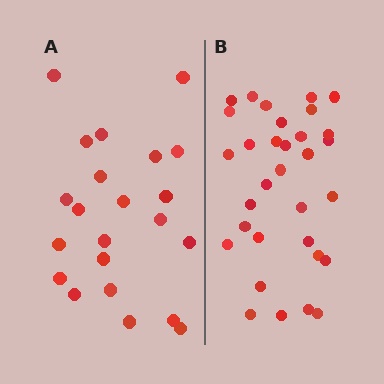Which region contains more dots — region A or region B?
Region B (the right region) has more dots.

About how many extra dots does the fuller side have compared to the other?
Region B has roughly 10 or so more dots than region A.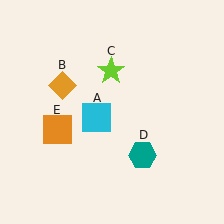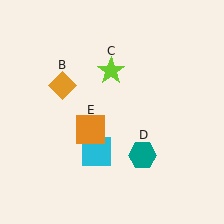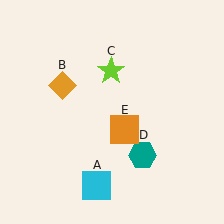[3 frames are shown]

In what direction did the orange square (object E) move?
The orange square (object E) moved right.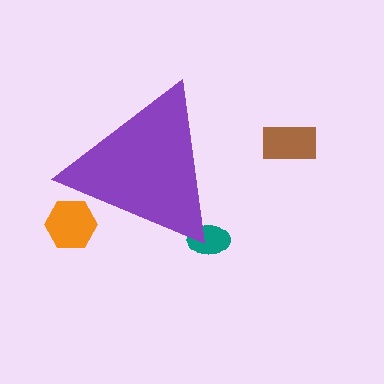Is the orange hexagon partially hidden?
Yes, the orange hexagon is partially hidden behind the purple triangle.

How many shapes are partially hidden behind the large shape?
2 shapes are partially hidden.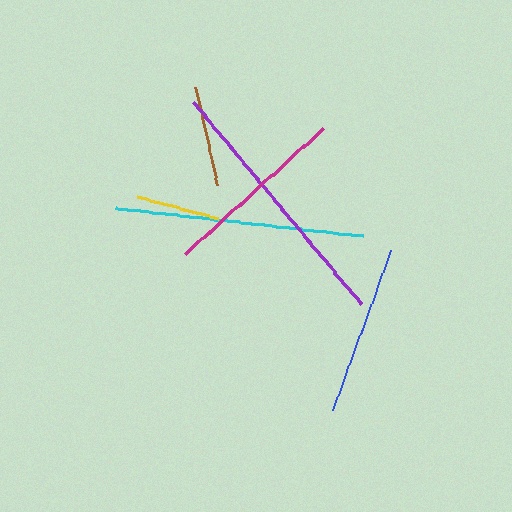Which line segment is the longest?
The purple line is the longest at approximately 264 pixels.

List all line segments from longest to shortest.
From longest to shortest: purple, cyan, magenta, blue, brown, yellow.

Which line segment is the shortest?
The yellow line is the shortest at approximately 85 pixels.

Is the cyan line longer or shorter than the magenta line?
The cyan line is longer than the magenta line.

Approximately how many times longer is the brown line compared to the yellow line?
The brown line is approximately 1.2 times the length of the yellow line.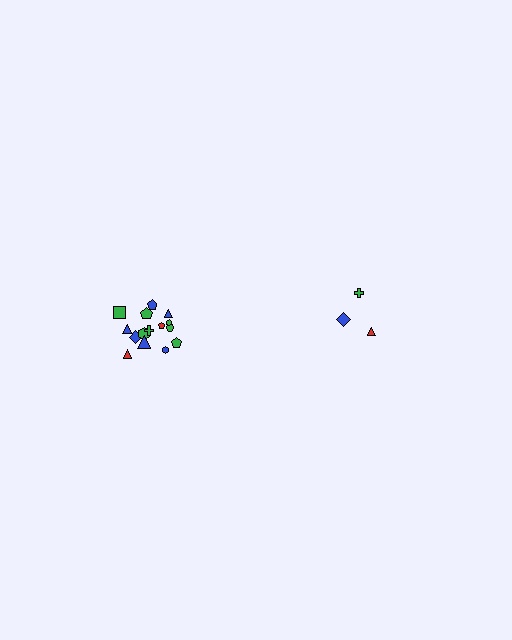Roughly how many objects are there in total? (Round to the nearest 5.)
Roughly 20 objects in total.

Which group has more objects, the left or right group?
The left group.